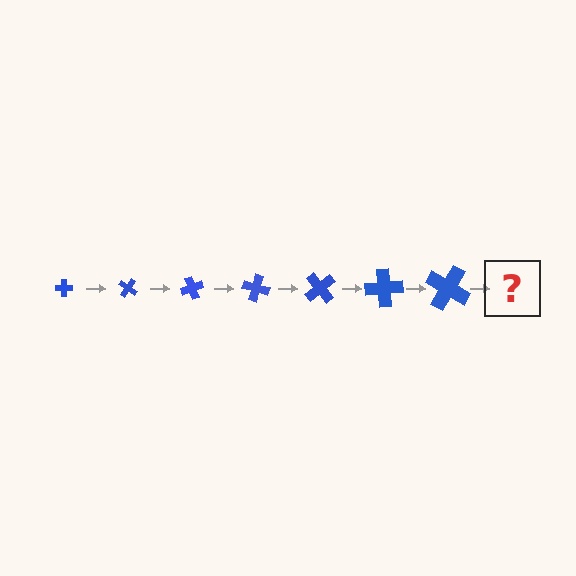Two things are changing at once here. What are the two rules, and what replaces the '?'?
The two rules are that the cross grows larger each step and it rotates 35 degrees each step. The '?' should be a cross, larger than the previous one and rotated 245 degrees from the start.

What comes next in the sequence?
The next element should be a cross, larger than the previous one and rotated 245 degrees from the start.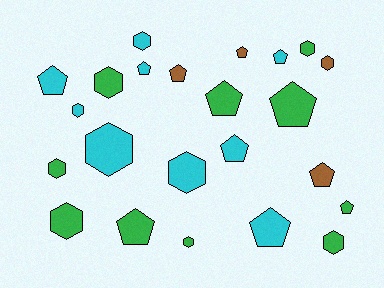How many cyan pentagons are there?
There are 5 cyan pentagons.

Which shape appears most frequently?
Pentagon, with 12 objects.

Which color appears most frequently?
Green, with 10 objects.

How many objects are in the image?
There are 23 objects.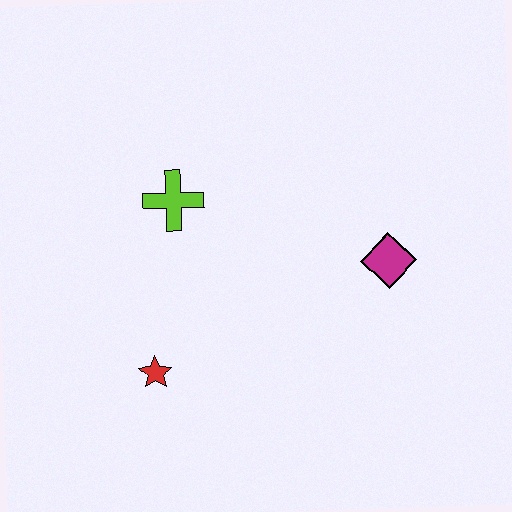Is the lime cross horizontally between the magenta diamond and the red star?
Yes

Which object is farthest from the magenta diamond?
The red star is farthest from the magenta diamond.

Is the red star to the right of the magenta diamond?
No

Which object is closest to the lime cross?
The red star is closest to the lime cross.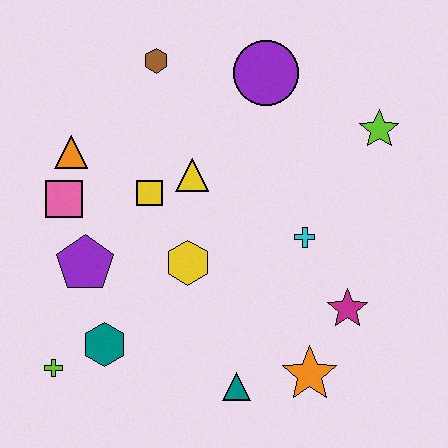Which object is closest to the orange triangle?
The pink square is closest to the orange triangle.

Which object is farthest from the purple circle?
The lime cross is farthest from the purple circle.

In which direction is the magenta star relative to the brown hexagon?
The magenta star is below the brown hexagon.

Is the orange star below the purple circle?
Yes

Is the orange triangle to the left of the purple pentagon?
Yes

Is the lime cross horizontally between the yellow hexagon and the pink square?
No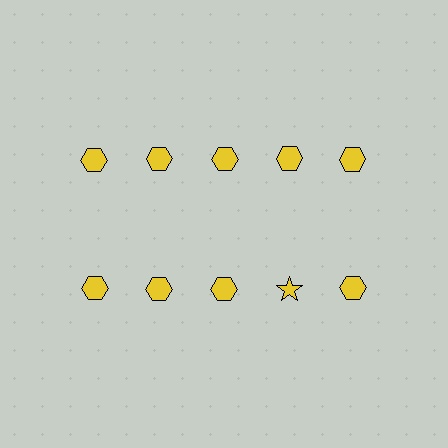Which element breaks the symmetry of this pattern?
The yellow star in the second row, second from right column breaks the symmetry. All other shapes are yellow hexagons.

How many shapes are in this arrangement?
There are 10 shapes arranged in a grid pattern.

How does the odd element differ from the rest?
It has a different shape: star instead of hexagon.